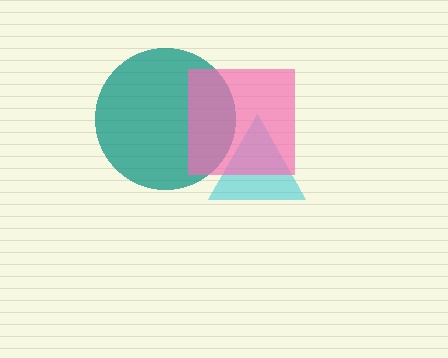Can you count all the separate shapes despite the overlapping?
Yes, there are 3 separate shapes.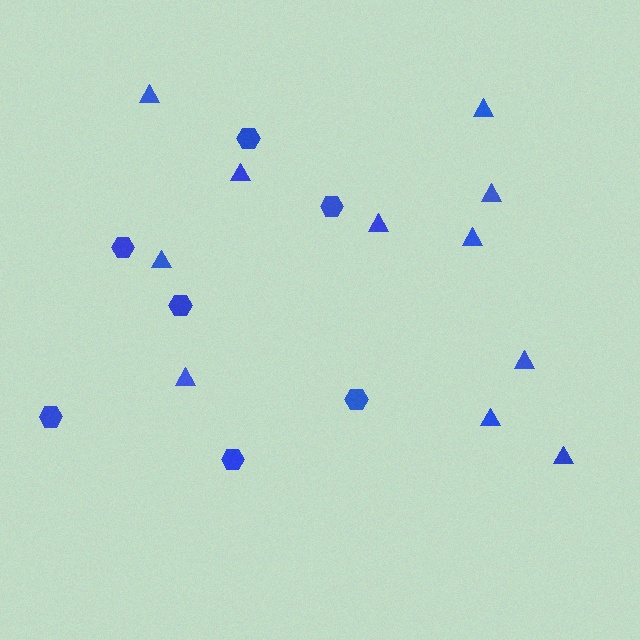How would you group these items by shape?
There are 2 groups: one group of triangles (11) and one group of hexagons (7).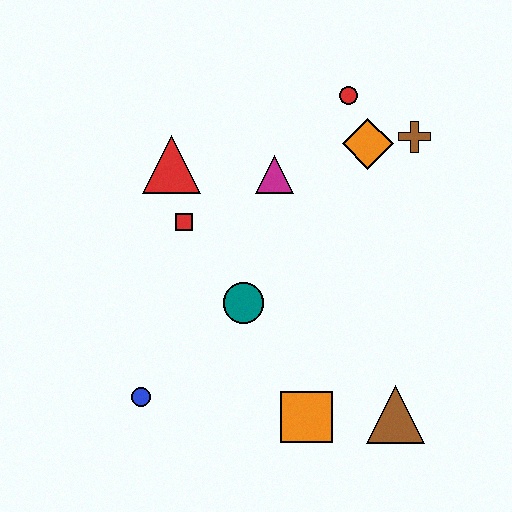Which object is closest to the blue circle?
The teal circle is closest to the blue circle.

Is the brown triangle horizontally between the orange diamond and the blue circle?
No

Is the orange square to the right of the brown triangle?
No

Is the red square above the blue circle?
Yes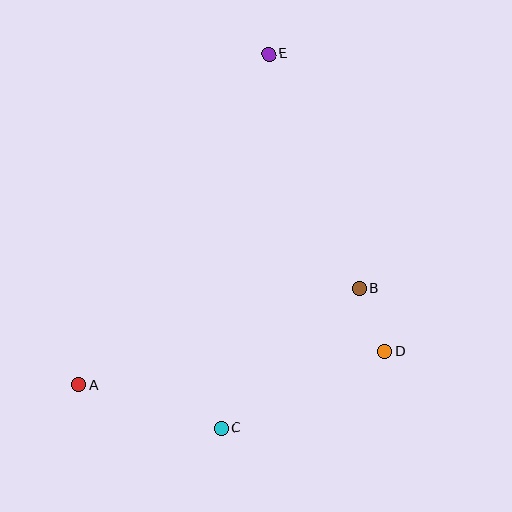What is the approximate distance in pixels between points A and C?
The distance between A and C is approximately 149 pixels.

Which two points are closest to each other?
Points B and D are closest to each other.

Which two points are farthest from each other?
Points A and E are farthest from each other.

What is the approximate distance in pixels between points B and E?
The distance between B and E is approximately 251 pixels.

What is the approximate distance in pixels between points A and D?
The distance between A and D is approximately 308 pixels.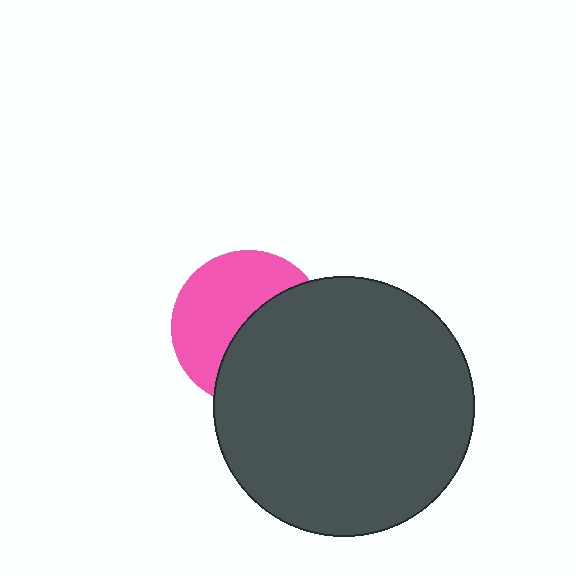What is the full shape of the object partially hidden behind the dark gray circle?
The partially hidden object is a pink circle.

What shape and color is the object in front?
The object in front is a dark gray circle.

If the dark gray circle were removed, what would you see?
You would see the complete pink circle.